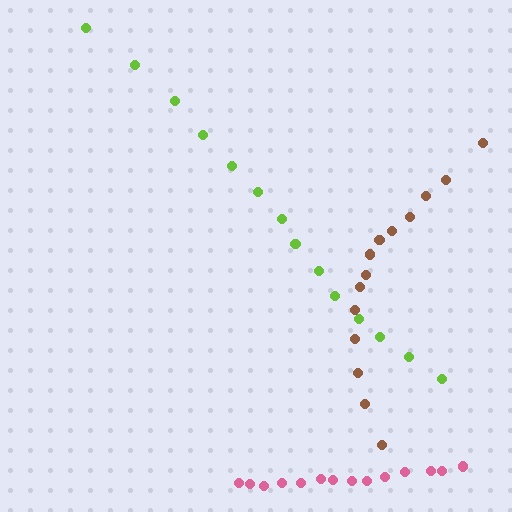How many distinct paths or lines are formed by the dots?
There are 3 distinct paths.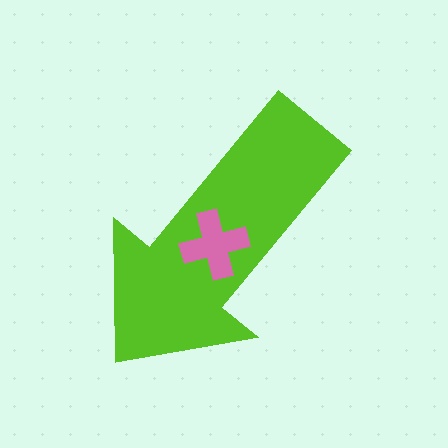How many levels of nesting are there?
2.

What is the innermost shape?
The pink cross.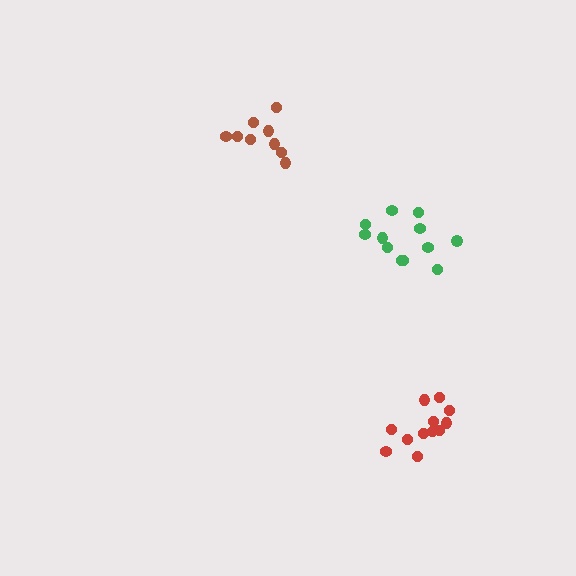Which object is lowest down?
The red cluster is bottommost.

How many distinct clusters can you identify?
There are 3 distinct clusters.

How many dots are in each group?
Group 1: 9 dots, Group 2: 12 dots, Group 3: 12 dots (33 total).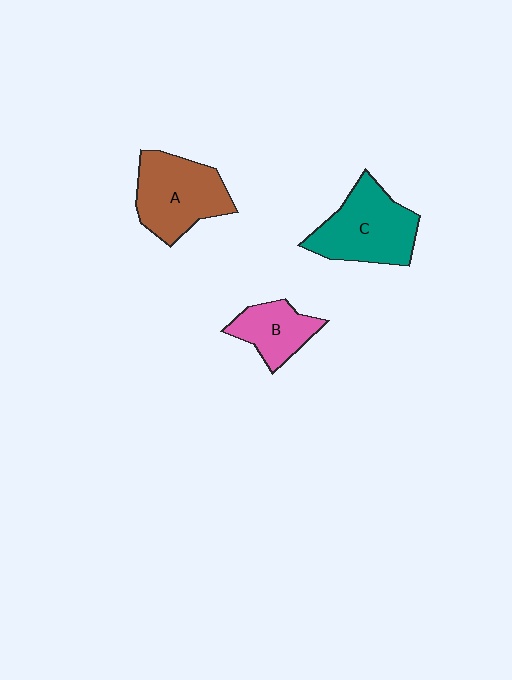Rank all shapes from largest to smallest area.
From largest to smallest: C (teal), A (brown), B (pink).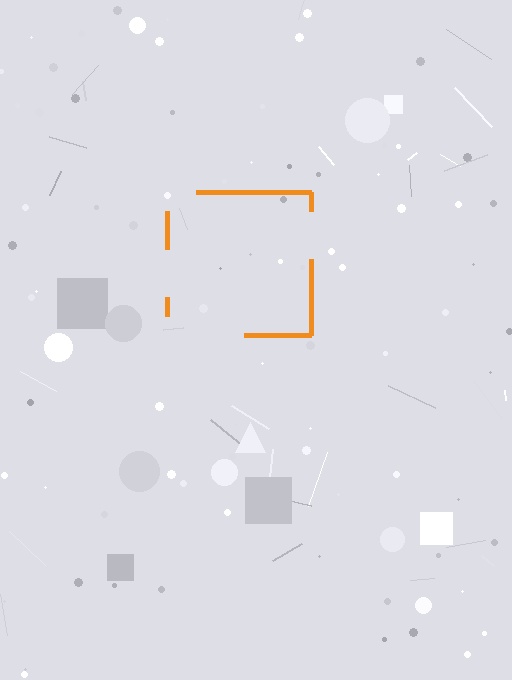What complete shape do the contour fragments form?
The contour fragments form a square.